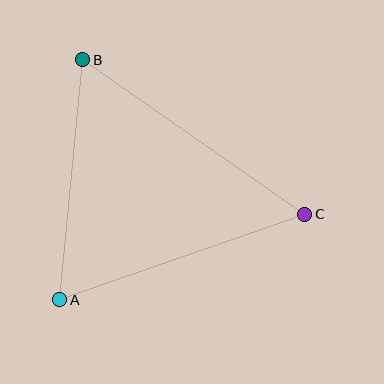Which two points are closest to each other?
Points A and B are closest to each other.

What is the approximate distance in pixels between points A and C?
The distance between A and C is approximately 259 pixels.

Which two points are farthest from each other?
Points B and C are farthest from each other.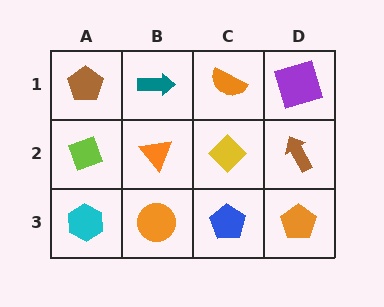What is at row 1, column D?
A purple square.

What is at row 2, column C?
A yellow diamond.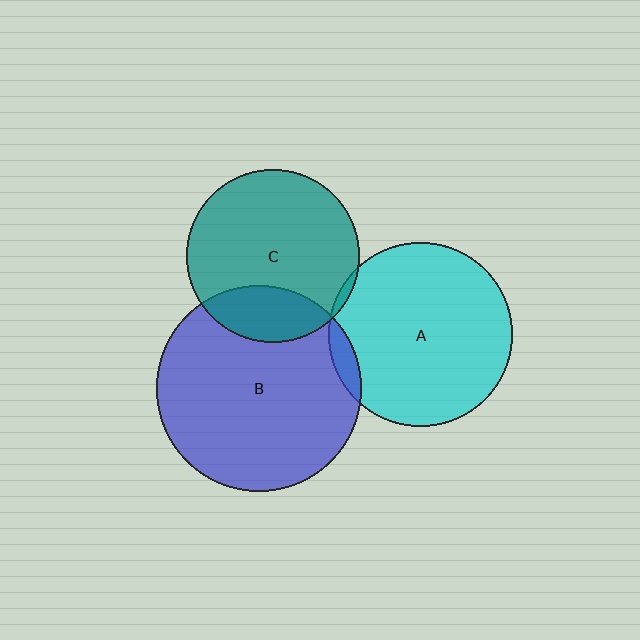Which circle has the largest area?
Circle B (blue).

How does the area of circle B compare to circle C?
Approximately 1.4 times.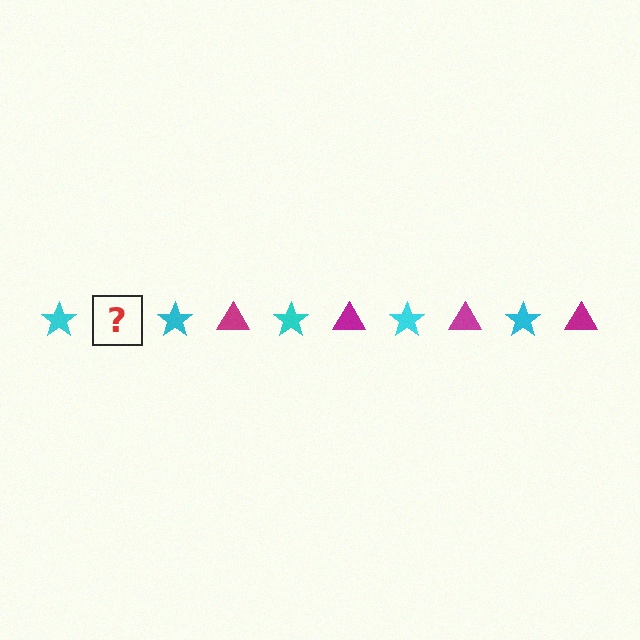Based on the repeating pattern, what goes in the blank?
The blank should be a magenta triangle.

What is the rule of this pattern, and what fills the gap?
The rule is that the pattern alternates between cyan star and magenta triangle. The gap should be filled with a magenta triangle.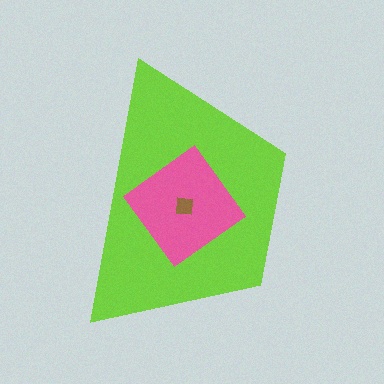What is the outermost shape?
The lime trapezoid.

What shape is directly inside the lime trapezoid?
The pink diamond.